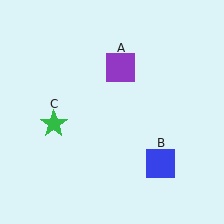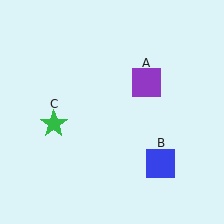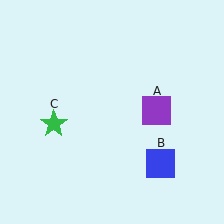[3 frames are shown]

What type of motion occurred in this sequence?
The purple square (object A) rotated clockwise around the center of the scene.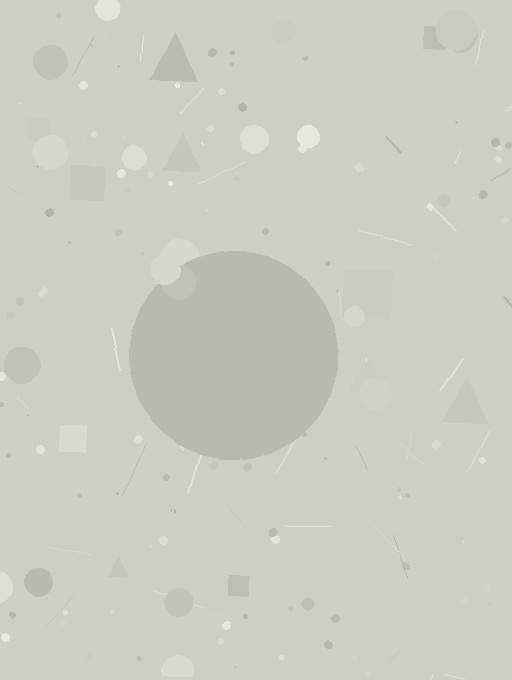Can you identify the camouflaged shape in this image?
The camouflaged shape is a circle.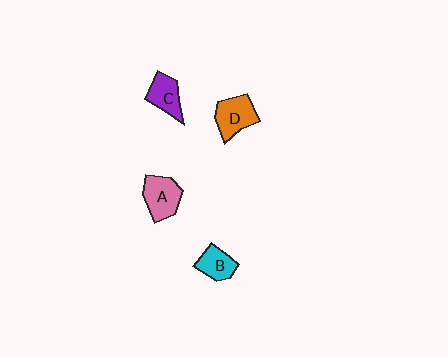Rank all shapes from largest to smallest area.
From largest to smallest: A (pink), D (orange), C (purple), B (cyan).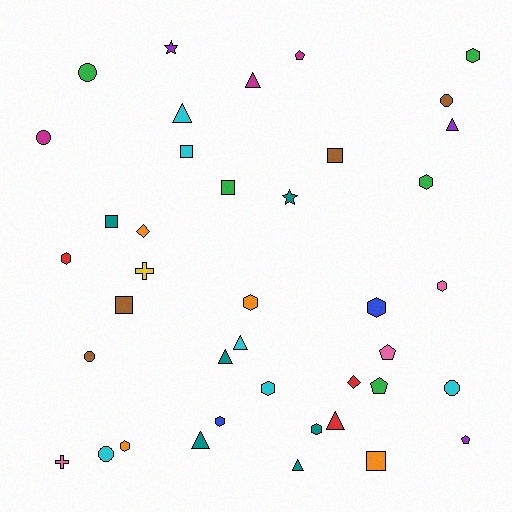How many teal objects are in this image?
There are 6 teal objects.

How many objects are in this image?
There are 40 objects.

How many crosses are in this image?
There are 2 crosses.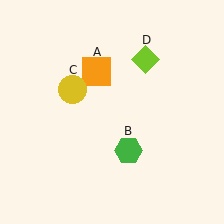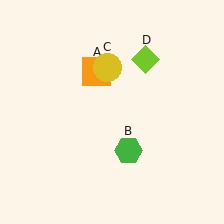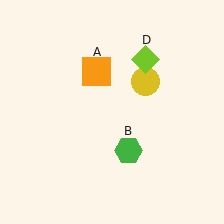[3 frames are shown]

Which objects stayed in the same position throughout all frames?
Orange square (object A) and green hexagon (object B) and lime diamond (object D) remained stationary.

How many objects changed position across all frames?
1 object changed position: yellow circle (object C).